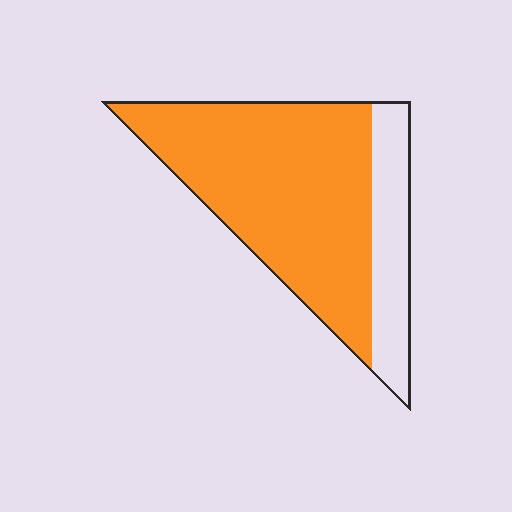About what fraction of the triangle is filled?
About three quarters (3/4).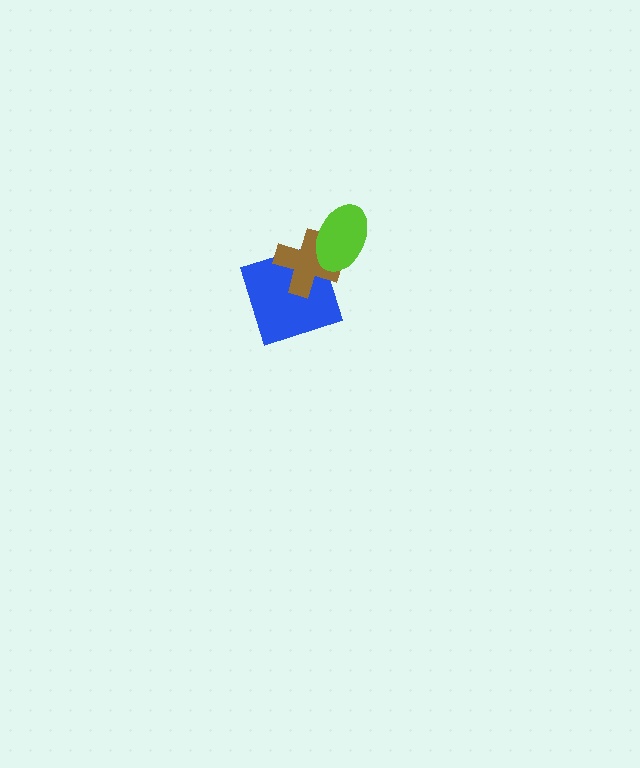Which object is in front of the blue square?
The brown cross is in front of the blue square.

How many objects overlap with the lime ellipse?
1 object overlaps with the lime ellipse.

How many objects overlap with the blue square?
1 object overlaps with the blue square.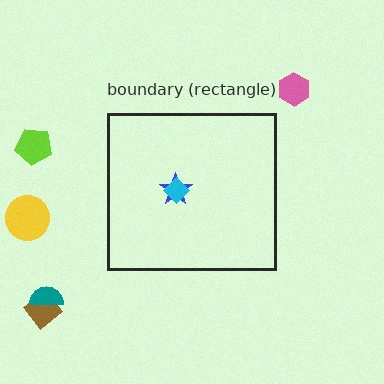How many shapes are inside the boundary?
2 inside, 5 outside.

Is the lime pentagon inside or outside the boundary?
Outside.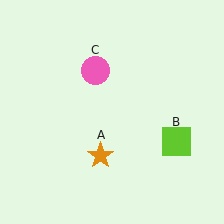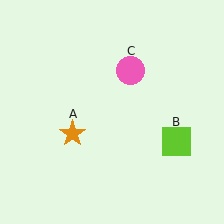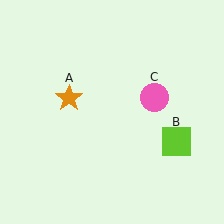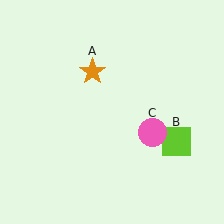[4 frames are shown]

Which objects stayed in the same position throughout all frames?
Lime square (object B) remained stationary.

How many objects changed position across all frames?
2 objects changed position: orange star (object A), pink circle (object C).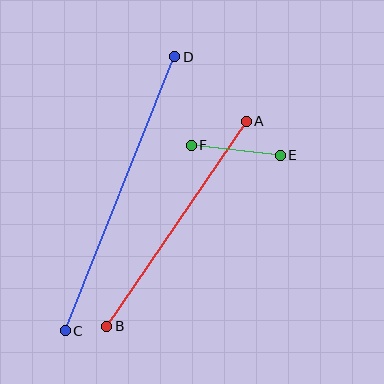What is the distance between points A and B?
The distance is approximately 248 pixels.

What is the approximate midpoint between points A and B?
The midpoint is at approximately (176, 224) pixels.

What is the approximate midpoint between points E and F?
The midpoint is at approximately (236, 150) pixels.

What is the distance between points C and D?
The distance is approximately 295 pixels.